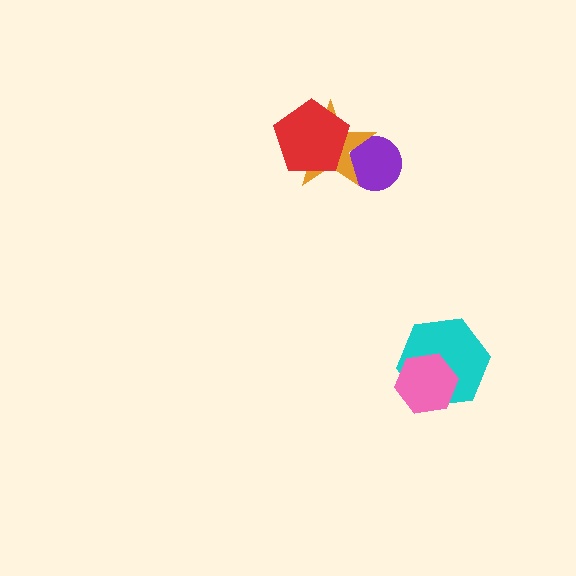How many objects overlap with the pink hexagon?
1 object overlaps with the pink hexagon.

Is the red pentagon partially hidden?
No, no other shape covers it.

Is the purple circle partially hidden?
Yes, it is partially covered by another shape.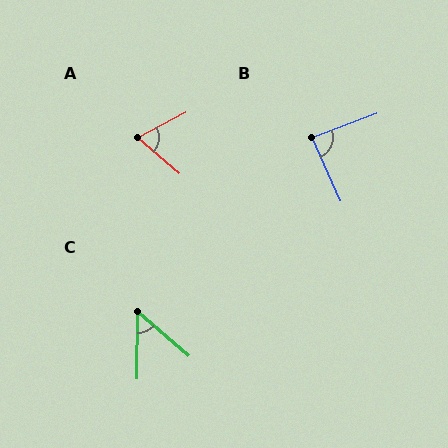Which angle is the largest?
B, at approximately 87 degrees.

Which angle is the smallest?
C, at approximately 50 degrees.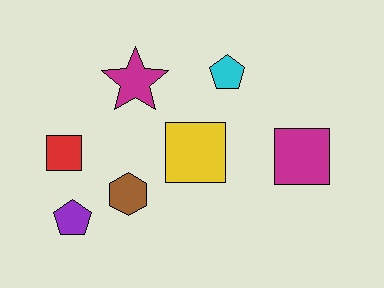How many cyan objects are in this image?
There is 1 cyan object.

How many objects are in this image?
There are 7 objects.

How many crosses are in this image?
There are no crosses.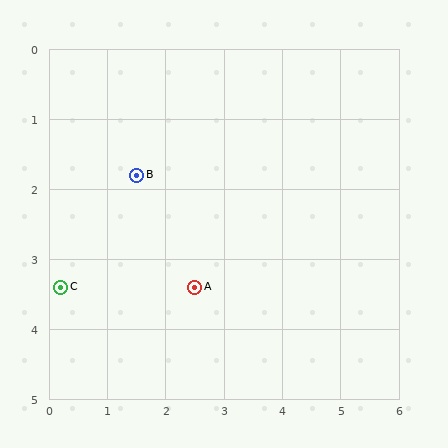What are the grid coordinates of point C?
Point C is at approximately (0.2, 3.4).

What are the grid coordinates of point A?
Point A is at approximately (2.5, 3.4).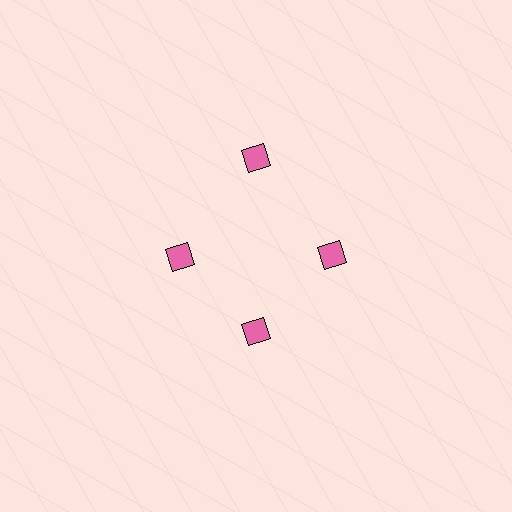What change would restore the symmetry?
The symmetry would be restored by moving it inward, back onto the ring so that all 4 diamonds sit at equal angles and equal distance from the center.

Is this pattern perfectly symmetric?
No. The 4 pink diamonds are arranged in a ring, but one element near the 12 o'clock position is pushed outward from the center, breaking the 4-fold rotational symmetry.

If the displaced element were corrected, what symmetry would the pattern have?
It would have 4-fold rotational symmetry — the pattern would map onto itself every 90 degrees.